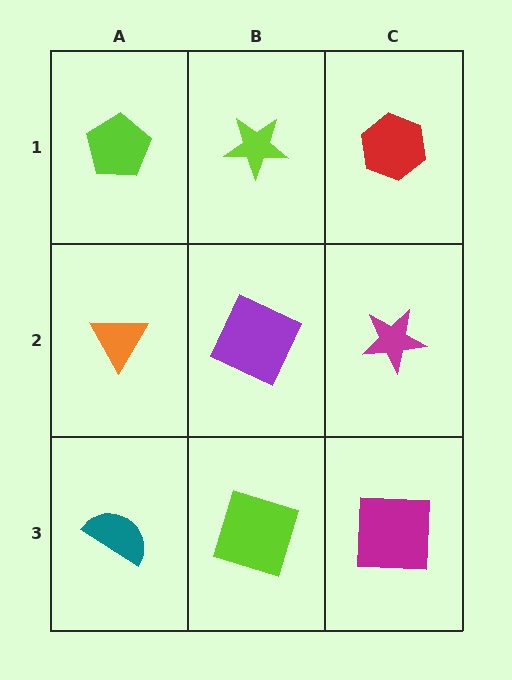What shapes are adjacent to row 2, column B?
A lime star (row 1, column B), a lime square (row 3, column B), an orange triangle (row 2, column A), a magenta star (row 2, column C).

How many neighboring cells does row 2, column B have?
4.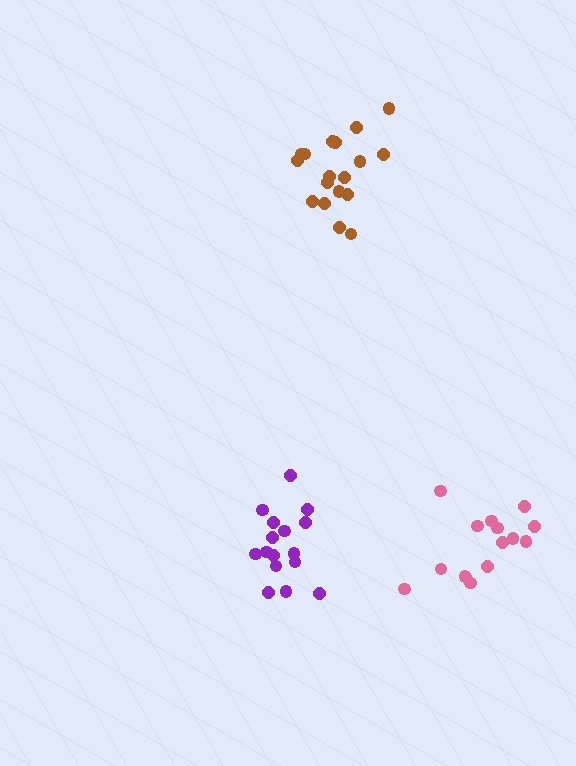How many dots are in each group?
Group 1: 18 dots, Group 2: 16 dots, Group 3: 15 dots (49 total).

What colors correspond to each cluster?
The clusters are colored: brown, purple, pink.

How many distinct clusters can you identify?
There are 3 distinct clusters.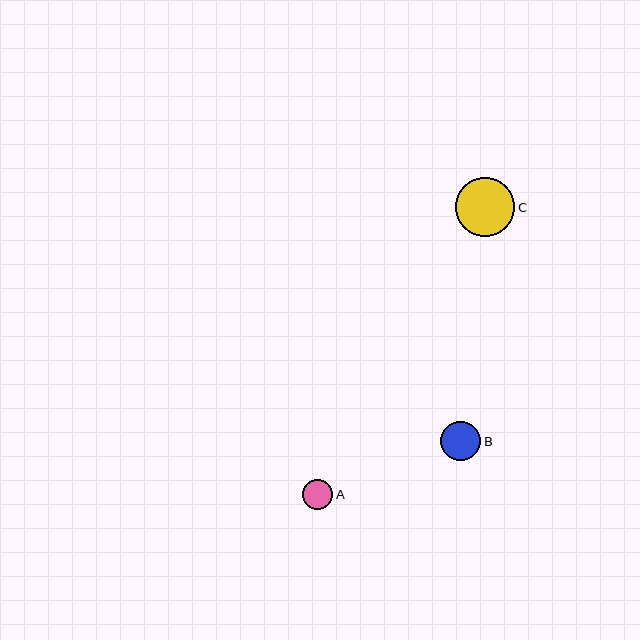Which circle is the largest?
Circle C is the largest with a size of approximately 59 pixels.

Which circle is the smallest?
Circle A is the smallest with a size of approximately 30 pixels.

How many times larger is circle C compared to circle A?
Circle C is approximately 2.0 times the size of circle A.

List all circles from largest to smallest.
From largest to smallest: C, B, A.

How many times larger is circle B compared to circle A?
Circle B is approximately 1.3 times the size of circle A.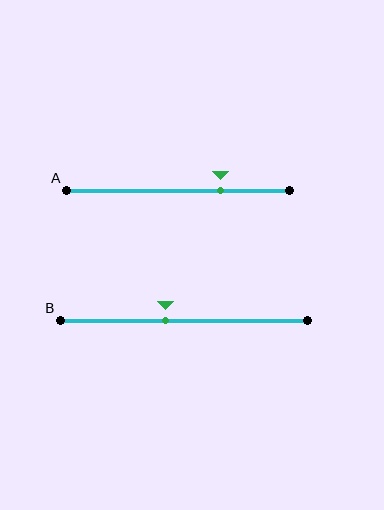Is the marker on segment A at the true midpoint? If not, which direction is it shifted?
No, the marker on segment A is shifted to the right by about 19% of the segment length.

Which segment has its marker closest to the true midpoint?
Segment B has its marker closest to the true midpoint.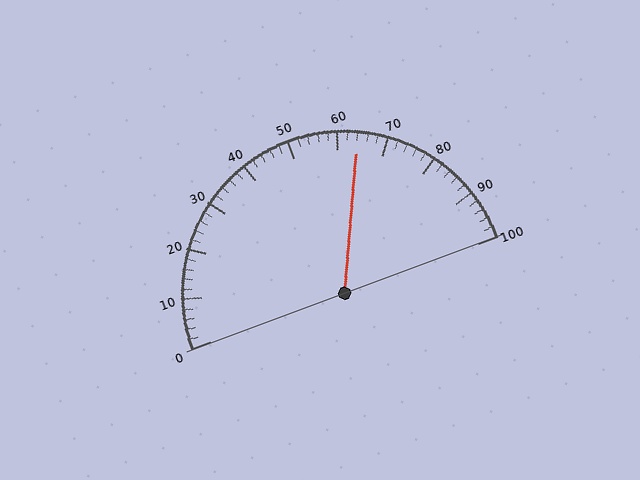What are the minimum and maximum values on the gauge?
The gauge ranges from 0 to 100.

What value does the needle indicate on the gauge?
The needle indicates approximately 64.